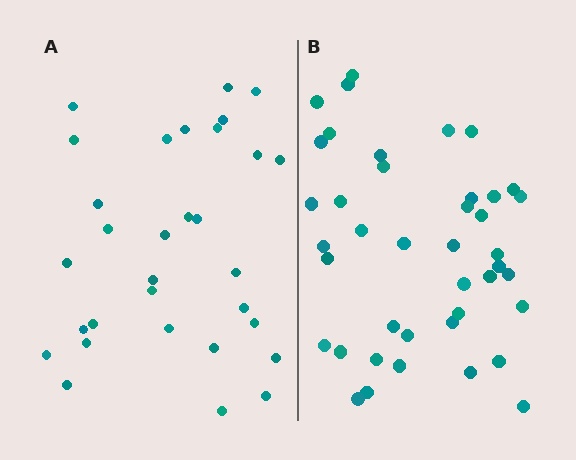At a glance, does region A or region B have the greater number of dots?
Region B (the right region) has more dots.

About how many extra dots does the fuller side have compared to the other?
Region B has roughly 10 or so more dots than region A.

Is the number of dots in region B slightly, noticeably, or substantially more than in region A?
Region B has noticeably more, but not dramatically so. The ratio is roughly 1.3 to 1.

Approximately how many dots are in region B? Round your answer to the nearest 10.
About 40 dots. (The exact count is 41, which rounds to 40.)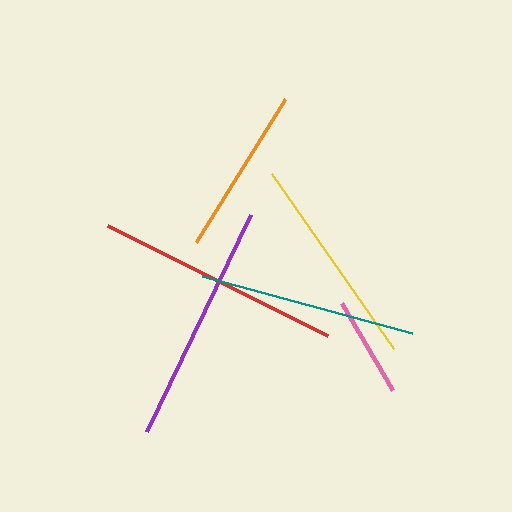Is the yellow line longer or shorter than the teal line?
The teal line is longer than the yellow line.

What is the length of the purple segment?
The purple segment is approximately 240 pixels long.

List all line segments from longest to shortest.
From longest to shortest: red, purple, teal, yellow, orange, pink.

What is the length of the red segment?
The red segment is approximately 246 pixels long.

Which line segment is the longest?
The red line is the longest at approximately 246 pixels.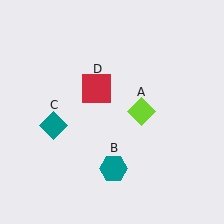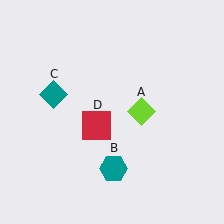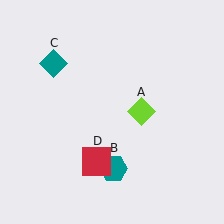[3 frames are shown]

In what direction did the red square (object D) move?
The red square (object D) moved down.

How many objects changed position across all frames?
2 objects changed position: teal diamond (object C), red square (object D).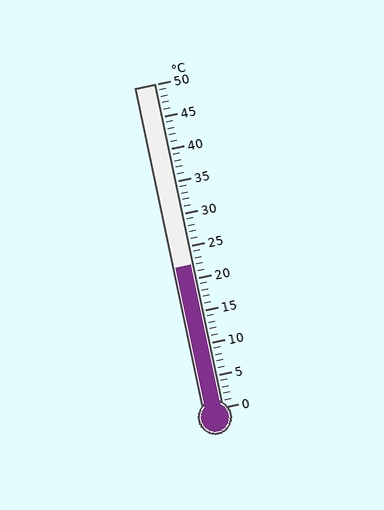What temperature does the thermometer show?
The thermometer shows approximately 22°C.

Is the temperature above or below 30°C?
The temperature is below 30°C.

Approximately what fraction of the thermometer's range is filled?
The thermometer is filled to approximately 45% of its range.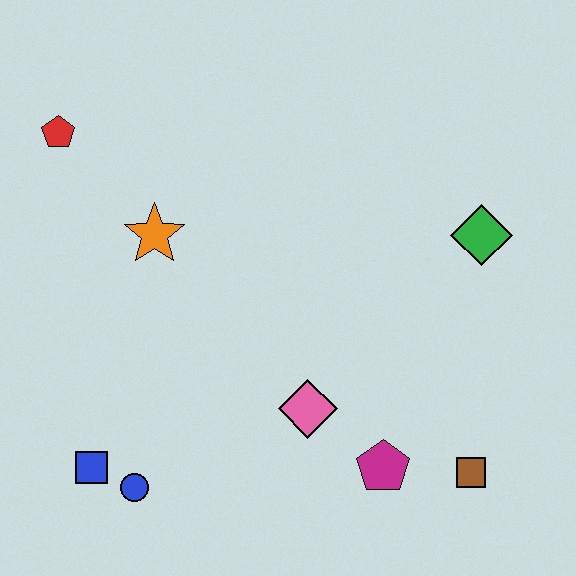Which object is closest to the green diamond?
The brown square is closest to the green diamond.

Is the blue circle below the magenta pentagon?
Yes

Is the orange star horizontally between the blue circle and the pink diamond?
Yes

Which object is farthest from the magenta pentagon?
The red pentagon is farthest from the magenta pentagon.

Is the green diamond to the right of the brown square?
Yes